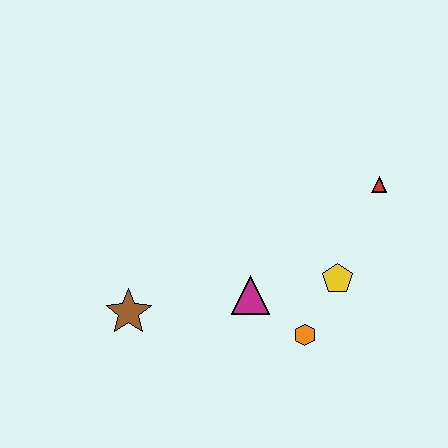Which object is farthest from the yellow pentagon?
The brown star is farthest from the yellow pentagon.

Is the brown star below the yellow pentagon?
Yes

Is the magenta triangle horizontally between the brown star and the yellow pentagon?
Yes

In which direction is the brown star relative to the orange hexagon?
The brown star is to the left of the orange hexagon.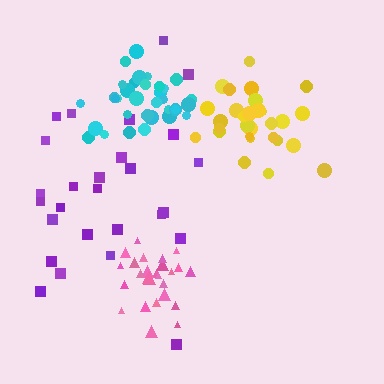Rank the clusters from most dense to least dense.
cyan, yellow, pink, purple.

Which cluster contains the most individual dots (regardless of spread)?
Cyan (35).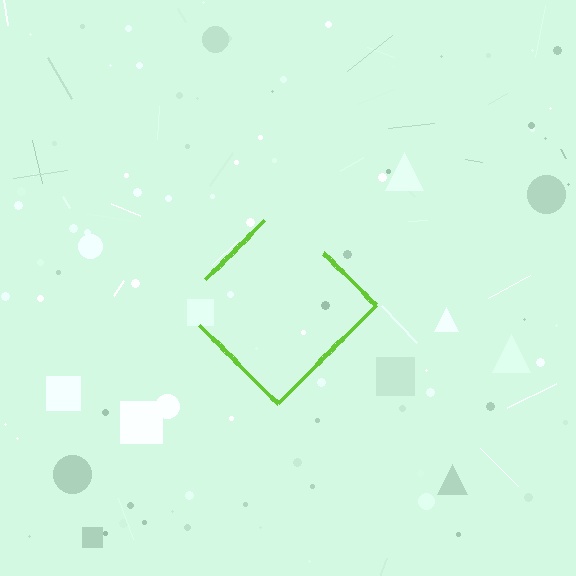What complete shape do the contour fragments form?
The contour fragments form a diamond.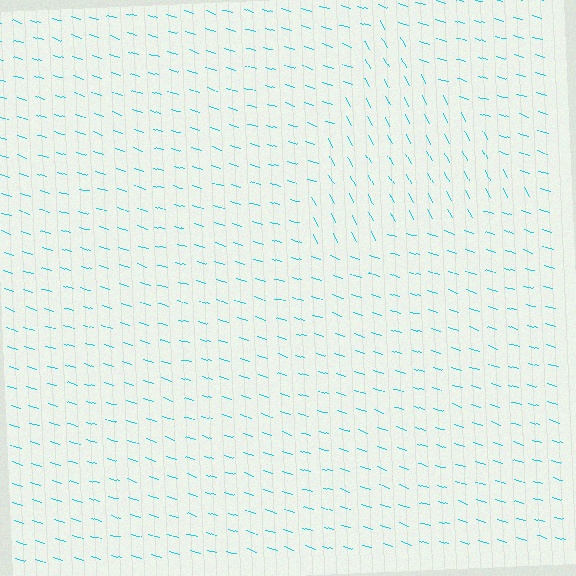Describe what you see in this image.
The image is filled with small cyan line segments. A triangle region in the image has lines oriented differently from the surrounding lines, creating a visible texture boundary.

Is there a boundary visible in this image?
Yes, there is a texture boundary formed by a change in line orientation.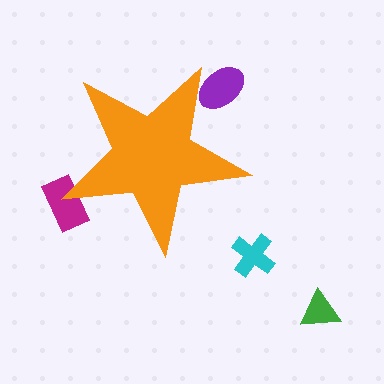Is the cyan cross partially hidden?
No, the cyan cross is fully visible.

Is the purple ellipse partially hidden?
Yes, the purple ellipse is partially hidden behind the orange star.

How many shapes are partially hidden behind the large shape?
2 shapes are partially hidden.